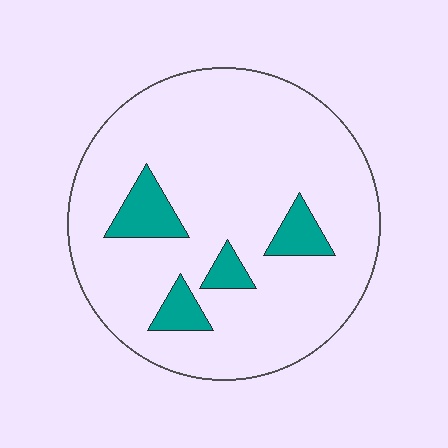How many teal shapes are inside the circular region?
4.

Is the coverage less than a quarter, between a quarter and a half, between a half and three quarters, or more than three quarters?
Less than a quarter.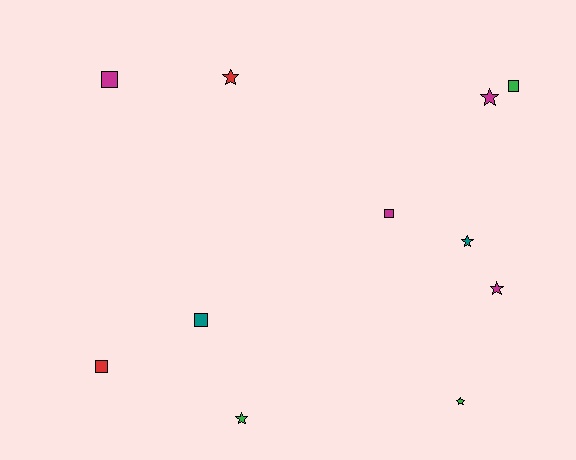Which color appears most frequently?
Magenta, with 4 objects.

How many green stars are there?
There are 2 green stars.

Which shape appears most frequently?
Star, with 6 objects.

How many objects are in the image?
There are 11 objects.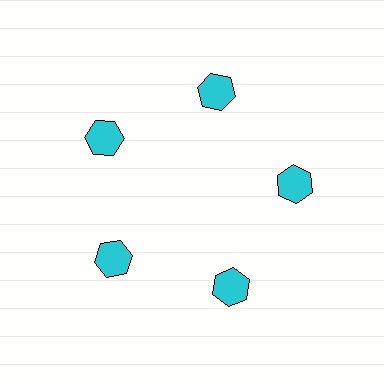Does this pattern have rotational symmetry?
Yes, this pattern has 5-fold rotational symmetry. It looks the same after rotating 72 degrees around the center.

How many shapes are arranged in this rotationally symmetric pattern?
There are 10 shapes, arranged in 5 groups of 2.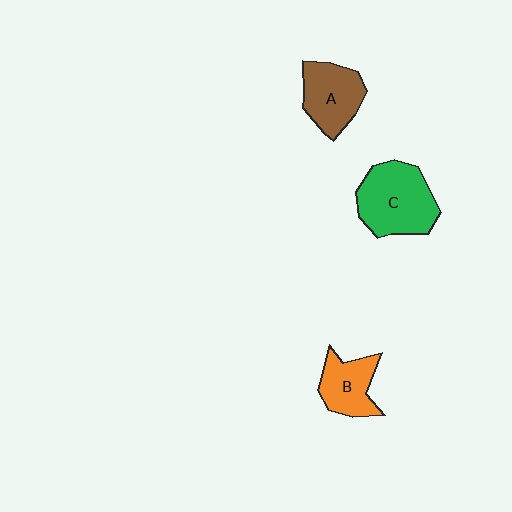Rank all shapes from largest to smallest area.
From largest to smallest: C (green), A (brown), B (orange).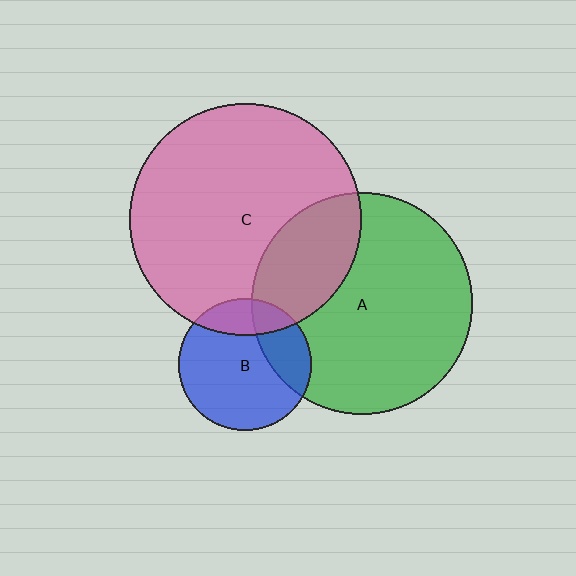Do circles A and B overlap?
Yes.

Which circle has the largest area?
Circle C (pink).